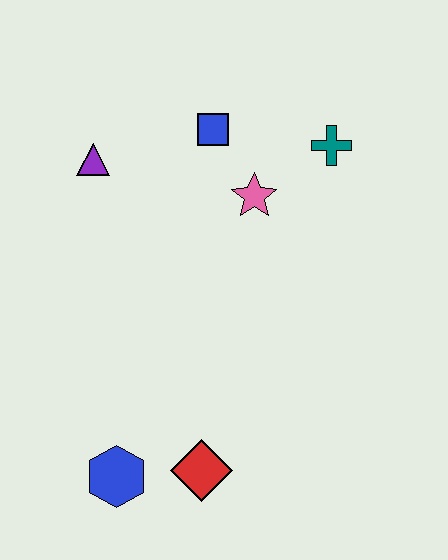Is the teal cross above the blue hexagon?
Yes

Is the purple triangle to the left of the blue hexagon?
Yes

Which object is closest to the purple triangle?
The blue square is closest to the purple triangle.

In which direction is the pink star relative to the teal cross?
The pink star is to the left of the teal cross.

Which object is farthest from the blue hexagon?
The teal cross is farthest from the blue hexagon.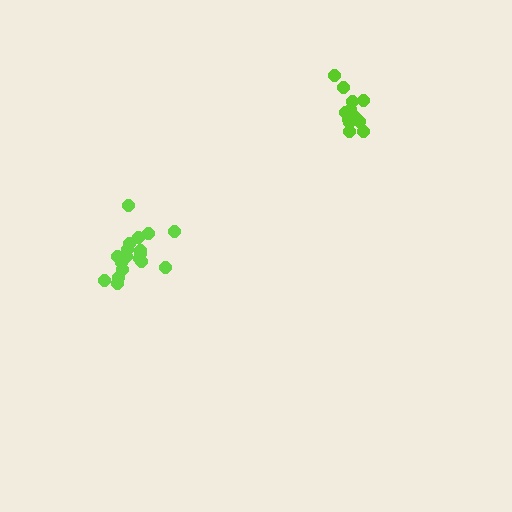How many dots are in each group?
Group 1: 18 dots, Group 2: 15 dots (33 total).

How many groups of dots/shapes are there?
There are 2 groups.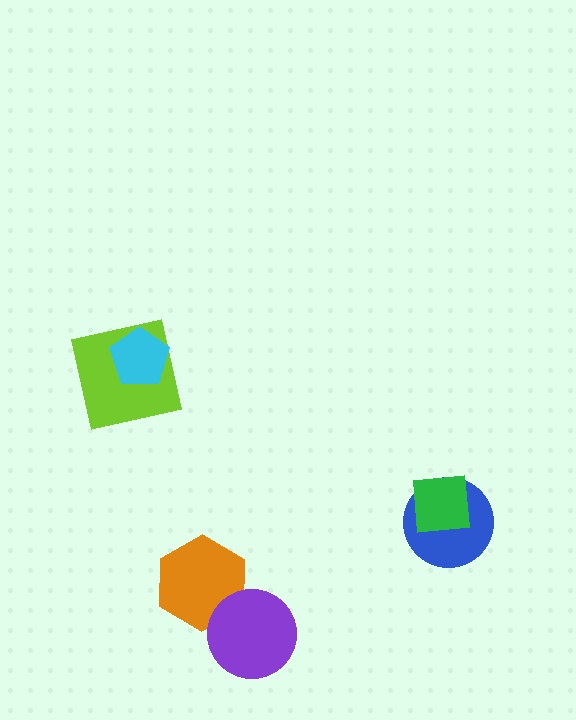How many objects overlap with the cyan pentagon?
1 object overlaps with the cyan pentagon.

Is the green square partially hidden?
No, no other shape covers it.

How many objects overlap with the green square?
1 object overlaps with the green square.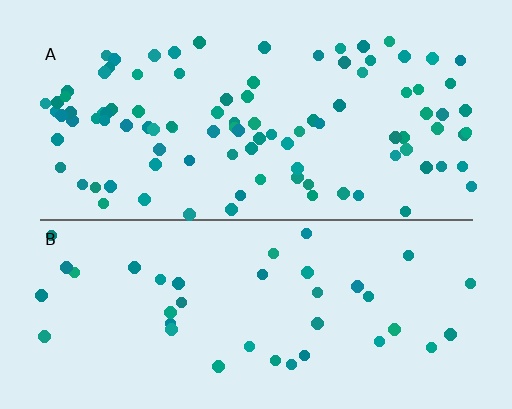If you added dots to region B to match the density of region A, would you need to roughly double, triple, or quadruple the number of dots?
Approximately triple.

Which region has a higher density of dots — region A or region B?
A (the top).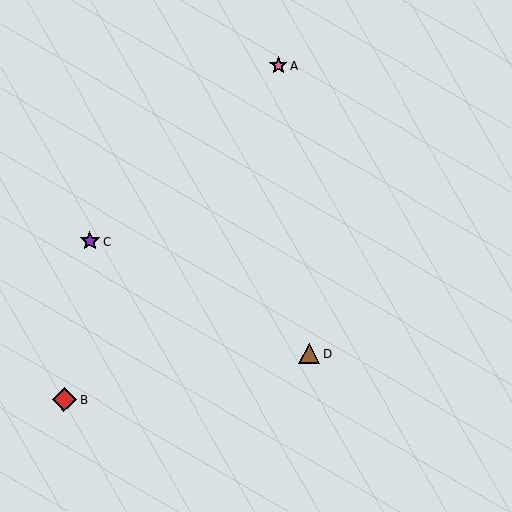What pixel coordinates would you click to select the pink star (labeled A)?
Click at (278, 66) to select the pink star A.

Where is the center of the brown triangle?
The center of the brown triangle is at (309, 354).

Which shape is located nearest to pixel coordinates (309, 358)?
The brown triangle (labeled D) at (309, 354) is nearest to that location.